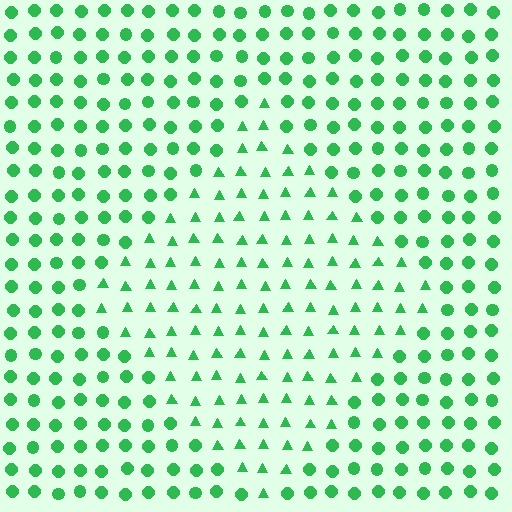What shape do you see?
I see a diamond.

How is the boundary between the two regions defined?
The boundary is defined by a change in element shape: triangles inside vs. circles outside. All elements share the same color and spacing.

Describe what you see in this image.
The image is filled with small green elements arranged in a uniform grid. A diamond-shaped region contains triangles, while the surrounding area contains circles. The boundary is defined purely by the change in element shape.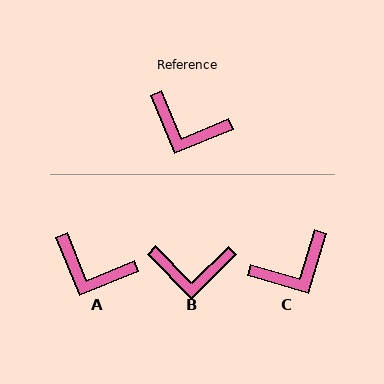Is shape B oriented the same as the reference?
No, it is off by about 22 degrees.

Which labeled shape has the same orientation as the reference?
A.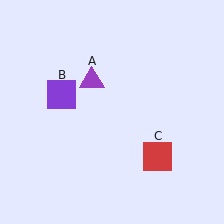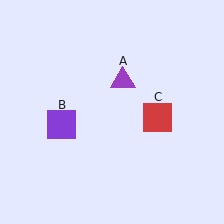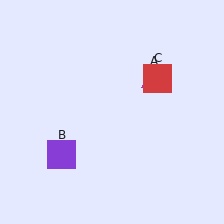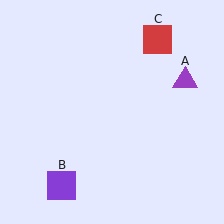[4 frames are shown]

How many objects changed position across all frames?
3 objects changed position: purple triangle (object A), purple square (object B), red square (object C).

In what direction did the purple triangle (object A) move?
The purple triangle (object A) moved right.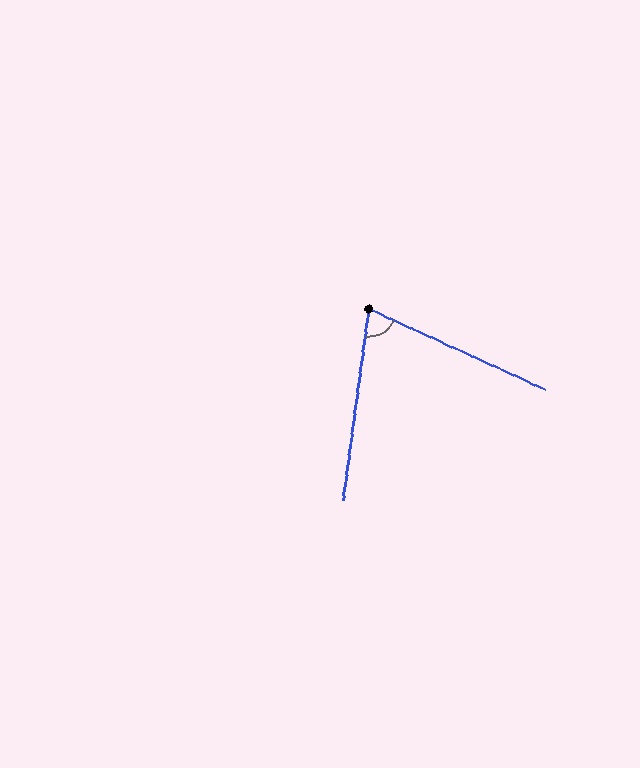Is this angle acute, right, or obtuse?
It is acute.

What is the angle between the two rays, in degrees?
Approximately 73 degrees.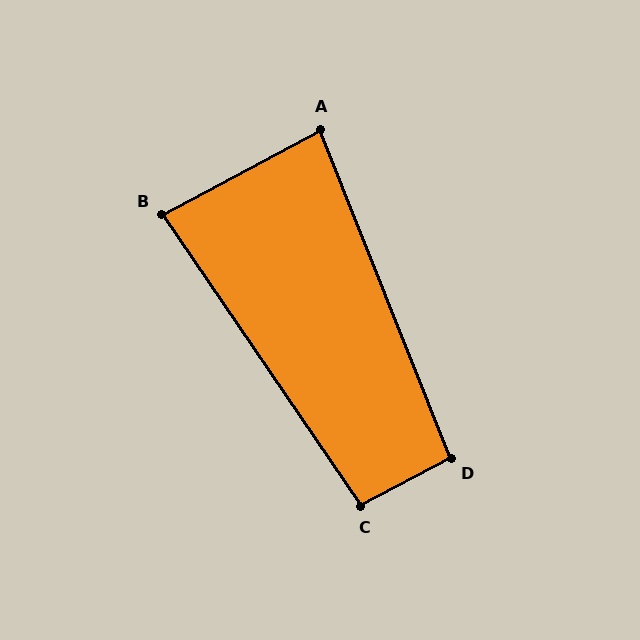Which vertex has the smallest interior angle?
A, at approximately 84 degrees.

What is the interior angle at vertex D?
Approximately 96 degrees (obtuse).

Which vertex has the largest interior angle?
C, at approximately 96 degrees.